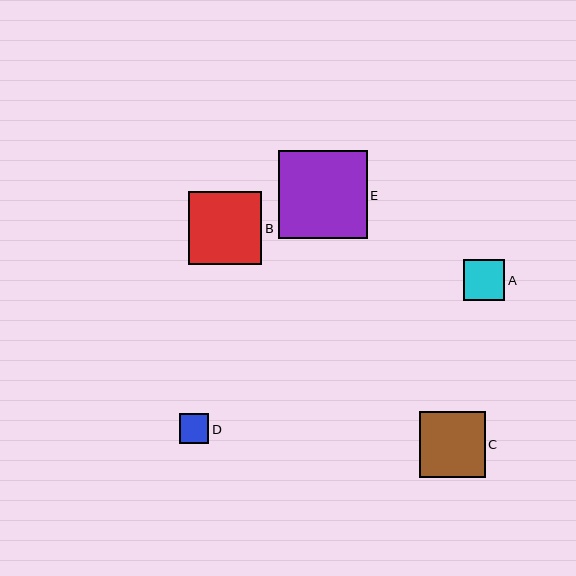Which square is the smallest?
Square D is the smallest with a size of approximately 30 pixels.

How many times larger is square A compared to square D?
Square A is approximately 1.4 times the size of square D.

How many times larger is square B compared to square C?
Square B is approximately 1.1 times the size of square C.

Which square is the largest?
Square E is the largest with a size of approximately 88 pixels.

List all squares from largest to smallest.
From largest to smallest: E, B, C, A, D.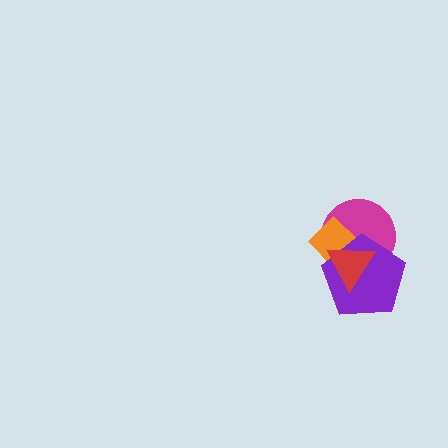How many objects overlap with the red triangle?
3 objects overlap with the red triangle.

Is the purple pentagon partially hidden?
Yes, it is partially covered by another shape.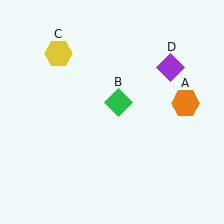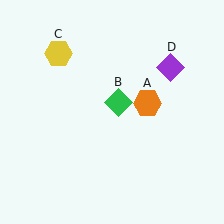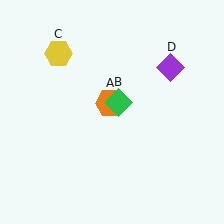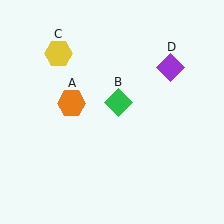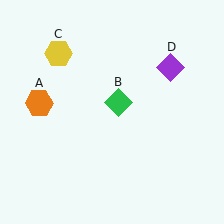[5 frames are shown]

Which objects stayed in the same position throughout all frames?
Green diamond (object B) and yellow hexagon (object C) and purple diamond (object D) remained stationary.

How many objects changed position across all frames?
1 object changed position: orange hexagon (object A).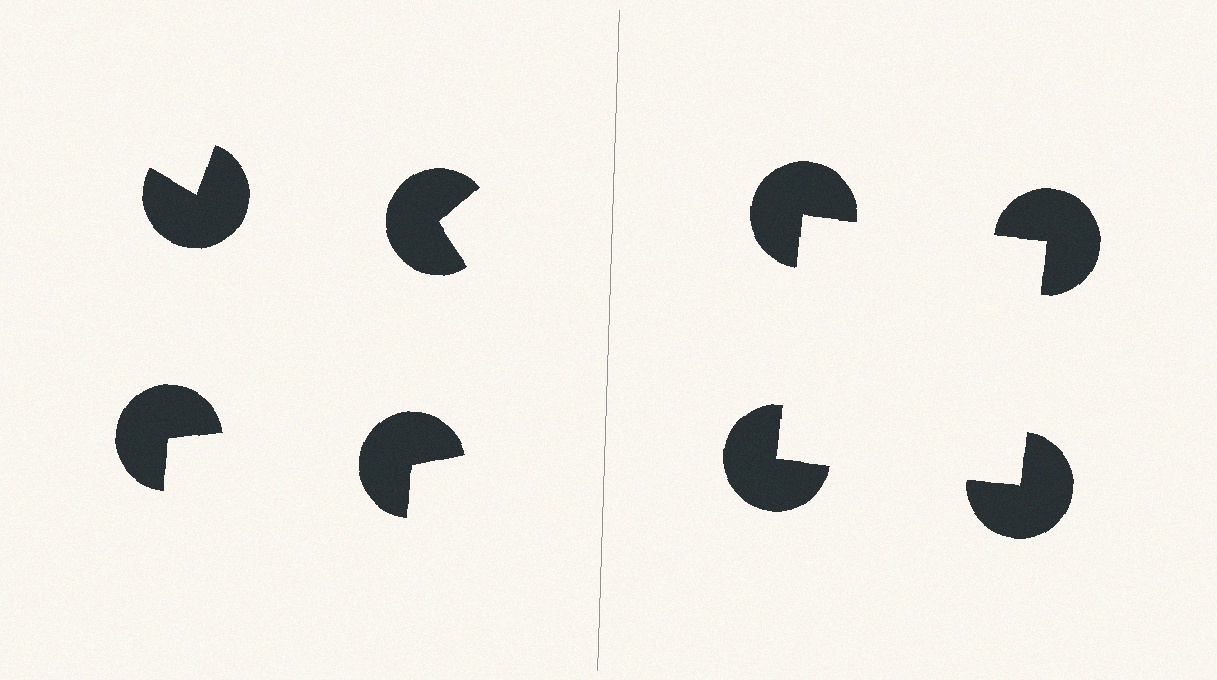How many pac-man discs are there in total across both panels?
8 — 4 on each side.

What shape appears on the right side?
An illusory square.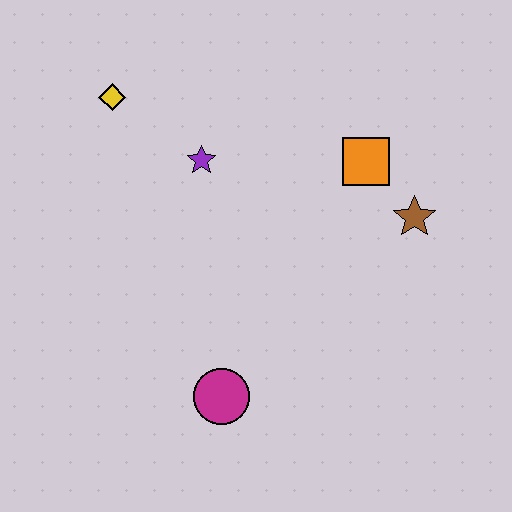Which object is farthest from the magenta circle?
The yellow diamond is farthest from the magenta circle.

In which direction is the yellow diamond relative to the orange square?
The yellow diamond is to the left of the orange square.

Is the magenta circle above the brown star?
No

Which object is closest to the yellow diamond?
The purple star is closest to the yellow diamond.